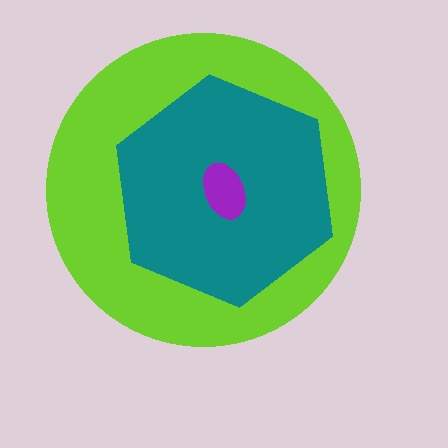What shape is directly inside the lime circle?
The teal hexagon.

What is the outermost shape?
The lime circle.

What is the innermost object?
The purple ellipse.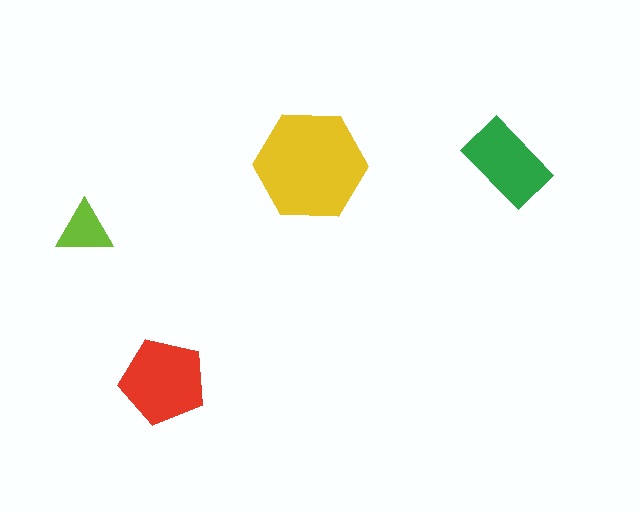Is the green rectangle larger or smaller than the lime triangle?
Larger.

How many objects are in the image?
There are 4 objects in the image.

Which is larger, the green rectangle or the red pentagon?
The red pentagon.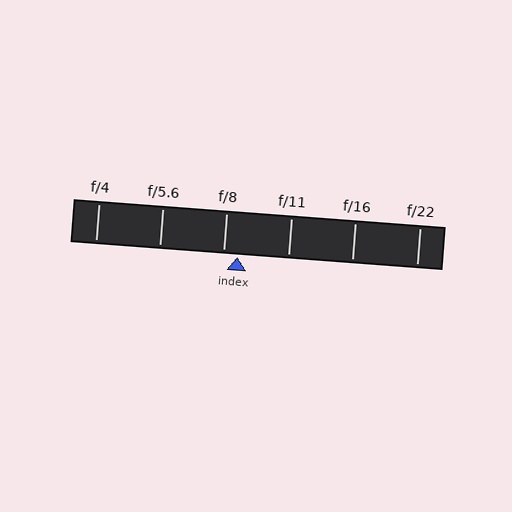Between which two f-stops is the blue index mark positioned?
The index mark is between f/8 and f/11.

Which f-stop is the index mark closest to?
The index mark is closest to f/8.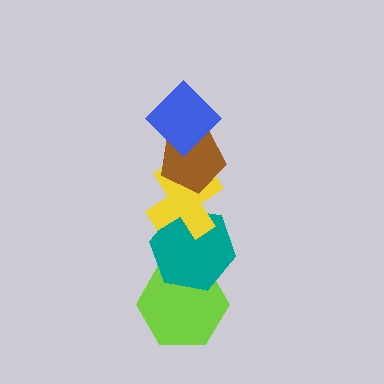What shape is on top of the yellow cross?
The brown pentagon is on top of the yellow cross.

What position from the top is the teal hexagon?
The teal hexagon is 4th from the top.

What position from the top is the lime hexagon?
The lime hexagon is 5th from the top.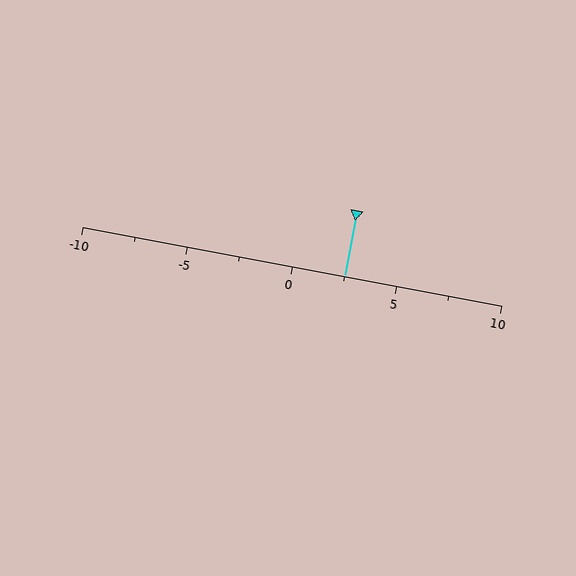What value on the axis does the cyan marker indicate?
The marker indicates approximately 2.5.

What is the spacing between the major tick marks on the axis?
The major ticks are spaced 5 apart.